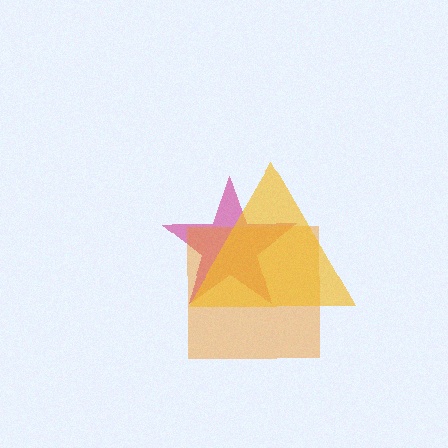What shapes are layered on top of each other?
The layered shapes are: a magenta star, an orange square, a yellow triangle.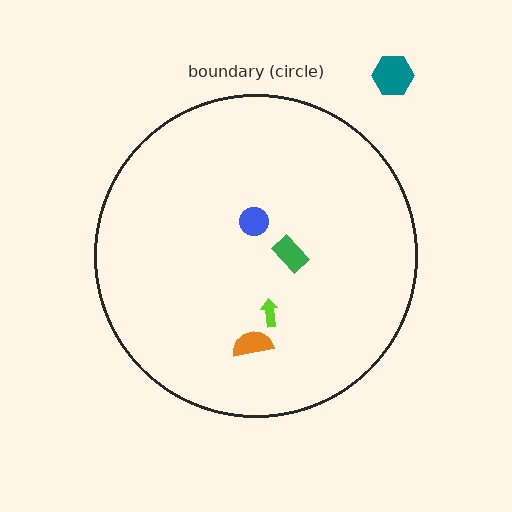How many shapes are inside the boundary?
4 inside, 1 outside.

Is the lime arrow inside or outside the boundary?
Inside.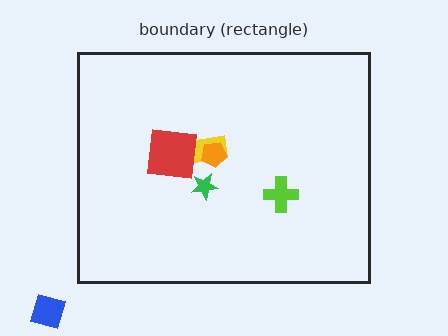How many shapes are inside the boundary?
5 inside, 1 outside.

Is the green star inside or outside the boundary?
Inside.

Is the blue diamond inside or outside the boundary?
Outside.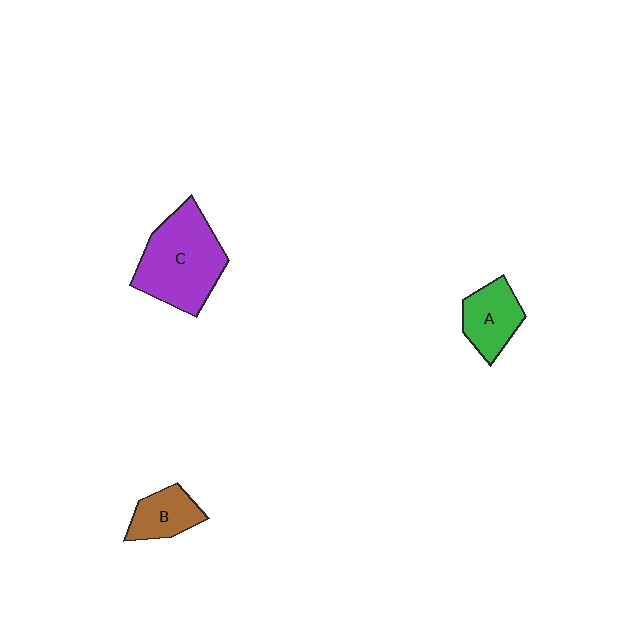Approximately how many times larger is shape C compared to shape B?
Approximately 2.3 times.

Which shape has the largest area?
Shape C (purple).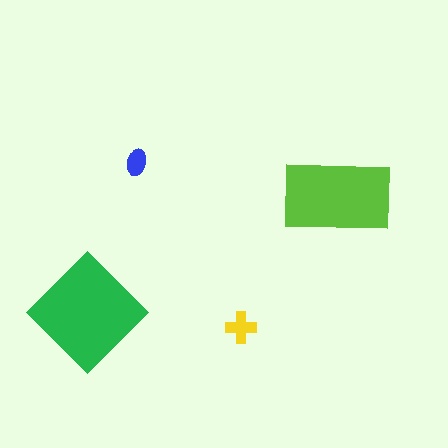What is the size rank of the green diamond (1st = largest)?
1st.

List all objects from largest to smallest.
The green diamond, the lime rectangle, the yellow cross, the blue ellipse.